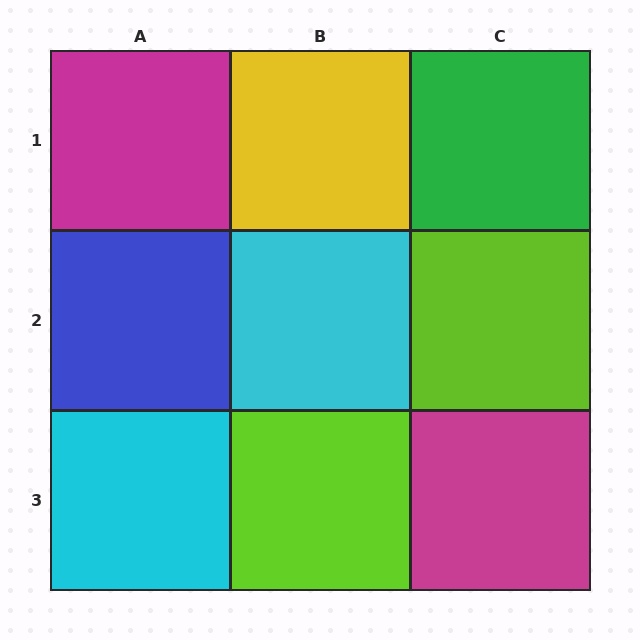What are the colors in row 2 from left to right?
Blue, cyan, lime.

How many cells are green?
1 cell is green.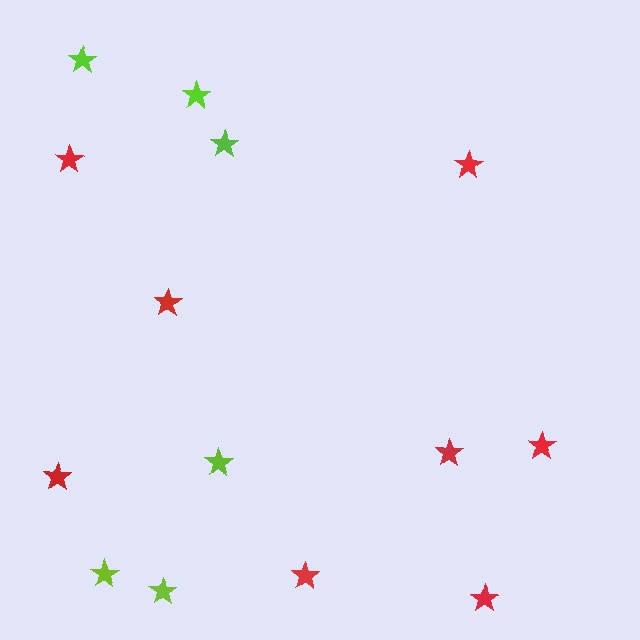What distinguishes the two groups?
There are 2 groups: one group of red stars (8) and one group of lime stars (6).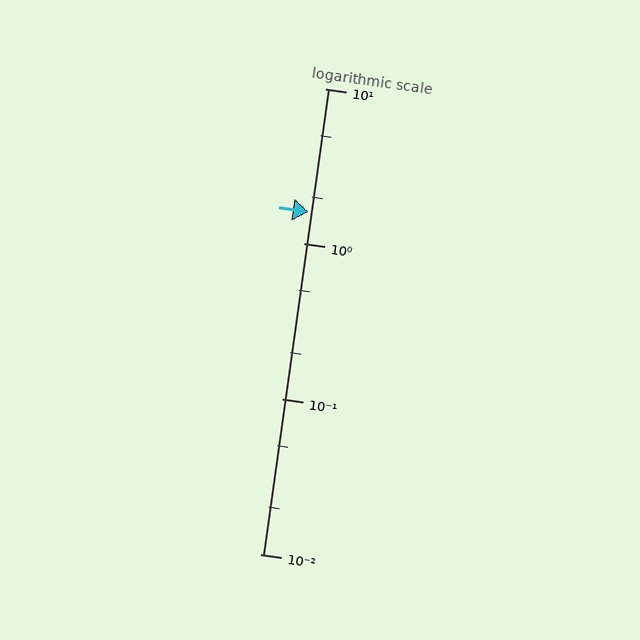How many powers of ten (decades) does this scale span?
The scale spans 3 decades, from 0.01 to 10.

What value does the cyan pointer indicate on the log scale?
The pointer indicates approximately 1.6.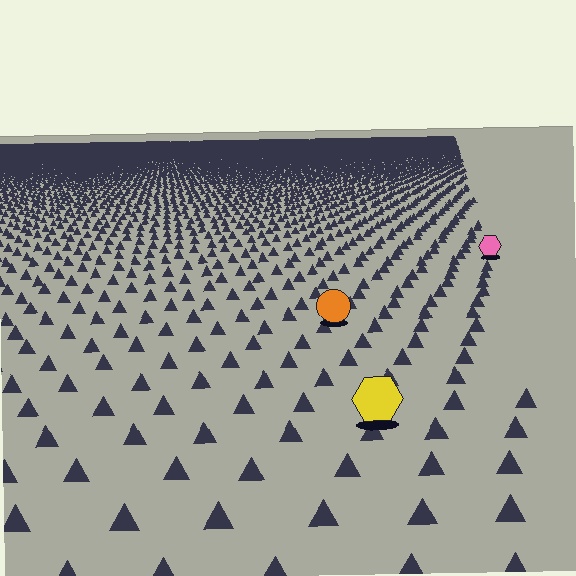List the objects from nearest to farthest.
From nearest to farthest: the yellow hexagon, the orange circle, the pink hexagon.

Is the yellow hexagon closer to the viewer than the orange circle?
Yes. The yellow hexagon is closer — you can tell from the texture gradient: the ground texture is coarser near it.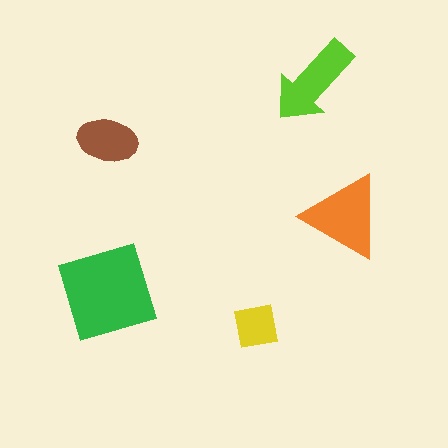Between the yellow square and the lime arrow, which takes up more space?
The lime arrow.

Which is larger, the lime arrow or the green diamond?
The green diamond.